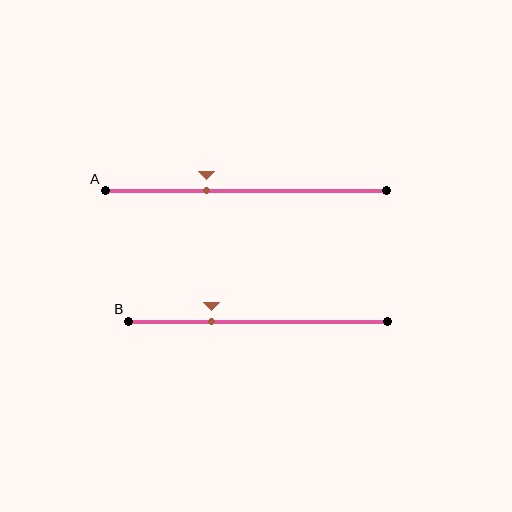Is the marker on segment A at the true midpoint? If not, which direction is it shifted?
No, the marker on segment A is shifted to the left by about 14% of the segment length.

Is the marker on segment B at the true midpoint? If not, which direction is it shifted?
No, the marker on segment B is shifted to the left by about 18% of the segment length.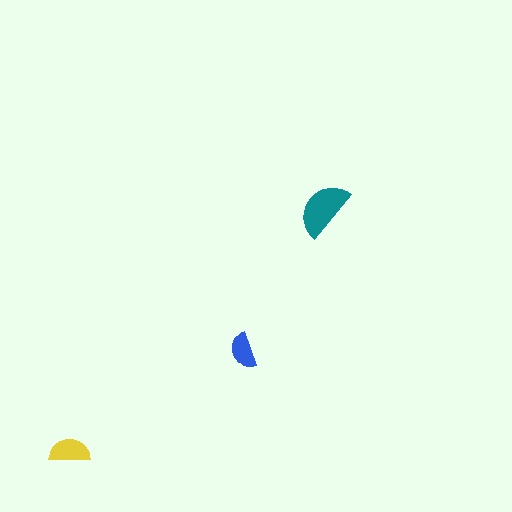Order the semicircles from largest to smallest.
the teal one, the yellow one, the blue one.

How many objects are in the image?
There are 3 objects in the image.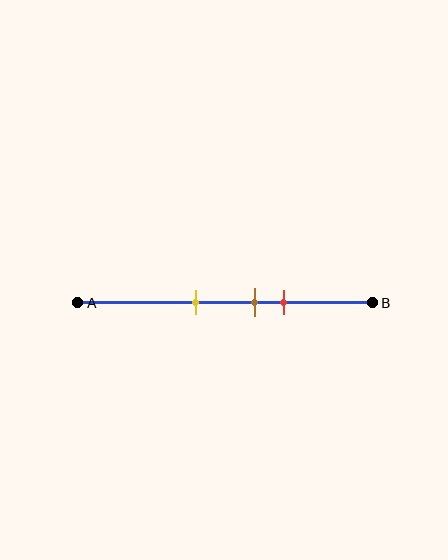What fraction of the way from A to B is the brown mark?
The brown mark is approximately 60% (0.6) of the way from A to B.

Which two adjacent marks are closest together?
The brown and red marks are the closest adjacent pair.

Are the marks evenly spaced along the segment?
Yes, the marks are approximately evenly spaced.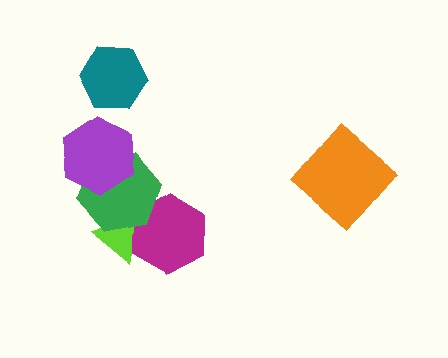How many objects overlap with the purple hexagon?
1 object overlaps with the purple hexagon.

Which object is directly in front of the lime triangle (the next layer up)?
The magenta hexagon is directly in front of the lime triangle.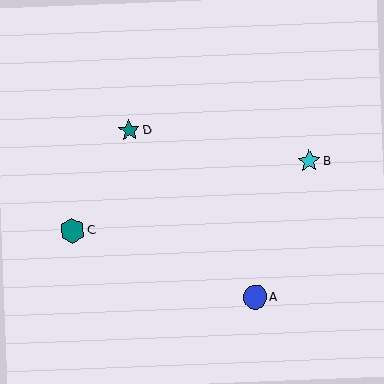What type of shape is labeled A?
Shape A is a blue circle.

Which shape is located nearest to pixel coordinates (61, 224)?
The teal hexagon (labeled C) at (72, 231) is nearest to that location.